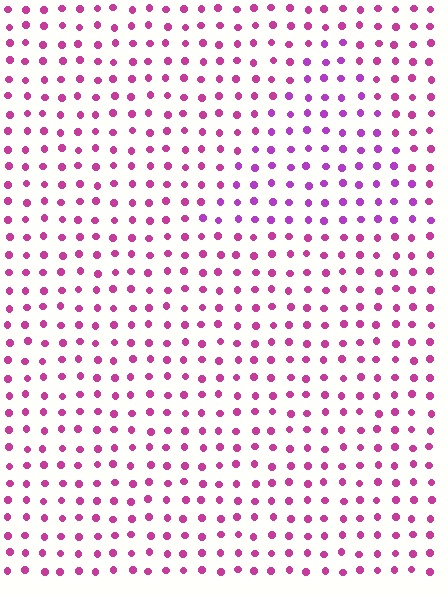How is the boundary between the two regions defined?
The boundary is defined purely by a slight shift in hue (about 27 degrees). Spacing, size, and orientation are identical on both sides.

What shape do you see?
I see a triangle.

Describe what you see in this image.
The image is filled with small magenta elements in a uniform arrangement. A triangle-shaped region is visible where the elements are tinted to a slightly different hue, forming a subtle color boundary.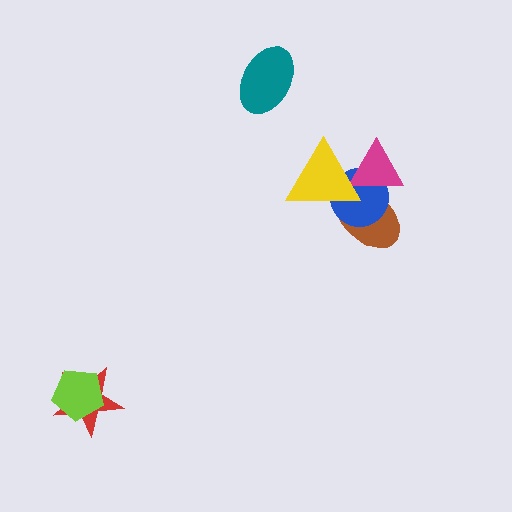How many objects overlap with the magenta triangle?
3 objects overlap with the magenta triangle.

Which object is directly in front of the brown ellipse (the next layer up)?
The blue circle is directly in front of the brown ellipse.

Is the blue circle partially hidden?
Yes, it is partially covered by another shape.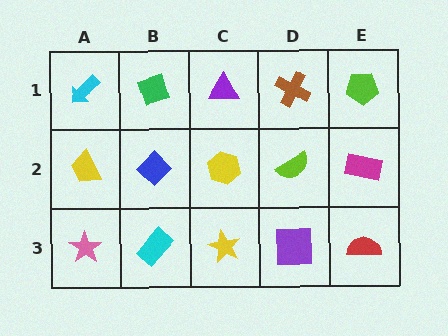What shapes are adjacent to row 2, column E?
A lime pentagon (row 1, column E), a red semicircle (row 3, column E), a lime semicircle (row 2, column D).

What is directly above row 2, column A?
A cyan arrow.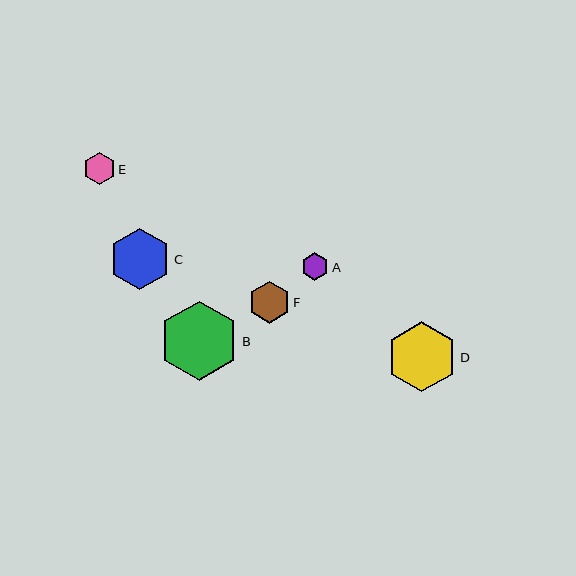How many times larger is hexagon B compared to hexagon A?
Hexagon B is approximately 2.9 times the size of hexagon A.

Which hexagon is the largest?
Hexagon B is the largest with a size of approximately 80 pixels.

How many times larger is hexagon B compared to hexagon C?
Hexagon B is approximately 1.3 times the size of hexagon C.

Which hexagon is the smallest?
Hexagon A is the smallest with a size of approximately 28 pixels.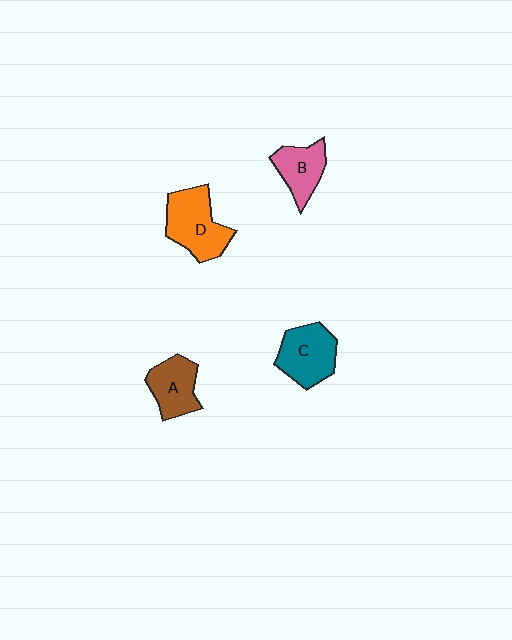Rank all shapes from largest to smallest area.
From largest to smallest: D (orange), C (teal), A (brown), B (pink).